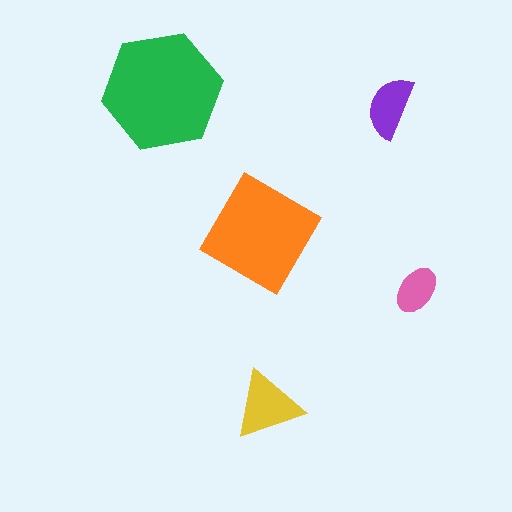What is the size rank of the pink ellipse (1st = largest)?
5th.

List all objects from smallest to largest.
The pink ellipse, the purple semicircle, the yellow triangle, the orange diamond, the green hexagon.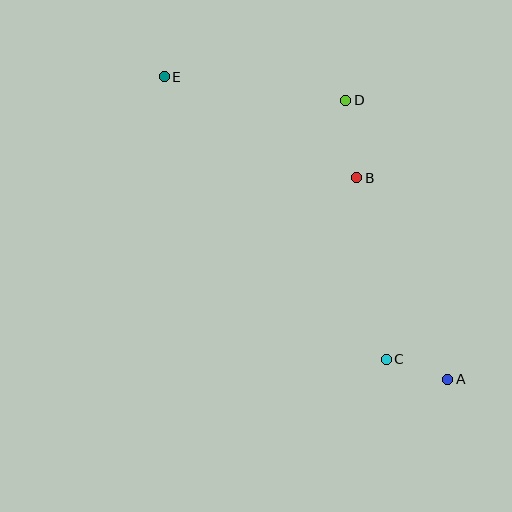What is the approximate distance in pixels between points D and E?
The distance between D and E is approximately 183 pixels.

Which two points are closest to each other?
Points A and C are closest to each other.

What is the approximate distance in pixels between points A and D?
The distance between A and D is approximately 297 pixels.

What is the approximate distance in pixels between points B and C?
The distance between B and C is approximately 184 pixels.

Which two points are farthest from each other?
Points A and E are farthest from each other.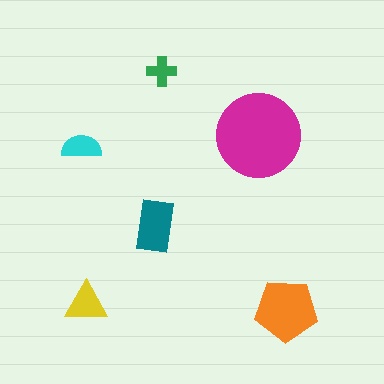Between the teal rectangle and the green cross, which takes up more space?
The teal rectangle.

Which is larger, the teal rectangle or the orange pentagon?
The orange pentagon.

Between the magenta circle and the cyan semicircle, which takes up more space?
The magenta circle.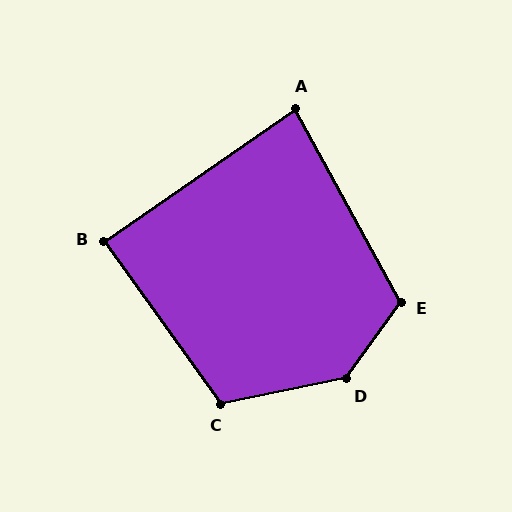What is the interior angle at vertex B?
Approximately 89 degrees (approximately right).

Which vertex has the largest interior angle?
D, at approximately 137 degrees.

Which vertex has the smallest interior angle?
A, at approximately 84 degrees.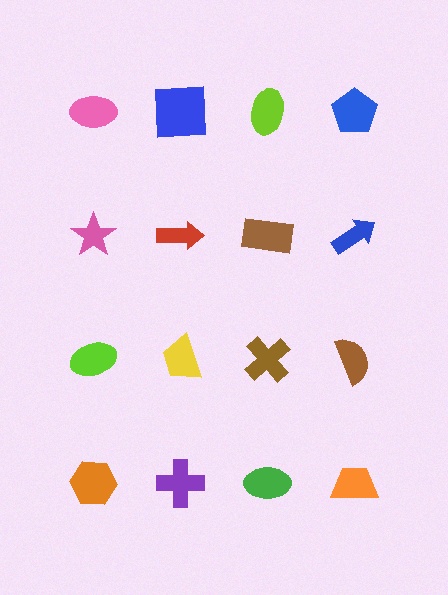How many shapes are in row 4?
4 shapes.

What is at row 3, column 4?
A brown semicircle.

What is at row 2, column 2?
A red arrow.